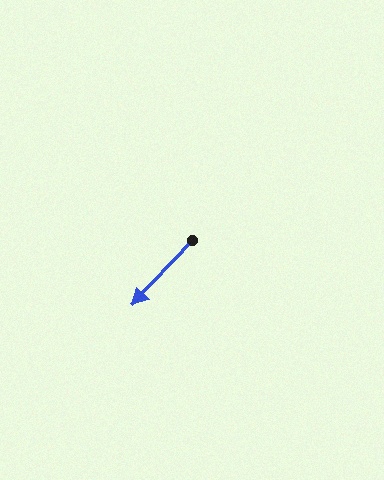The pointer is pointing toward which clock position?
Roughly 7 o'clock.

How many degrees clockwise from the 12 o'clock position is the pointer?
Approximately 223 degrees.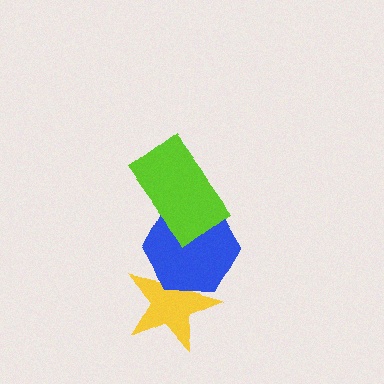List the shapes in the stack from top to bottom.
From top to bottom: the lime rectangle, the blue hexagon, the yellow star.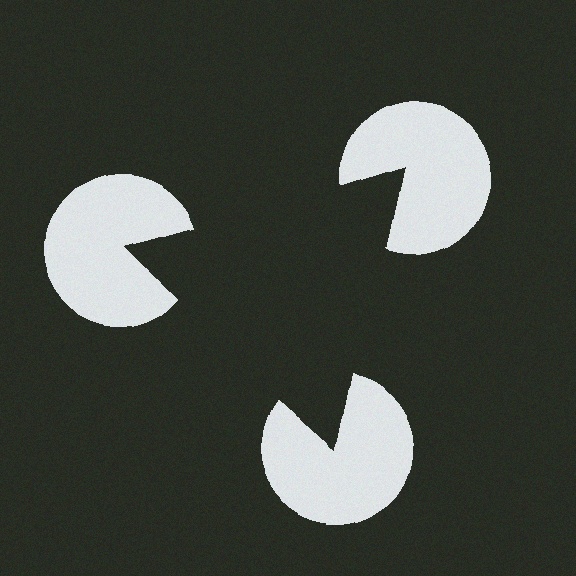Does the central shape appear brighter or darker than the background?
It typically appears slightly darker than the background, even though no actual brightness change is drawn.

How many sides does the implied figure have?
3 sides.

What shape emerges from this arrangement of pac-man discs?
An illusory triangle — its edges are inferred from the aligned wedge cuts in the pac-man discs, not physically drawn.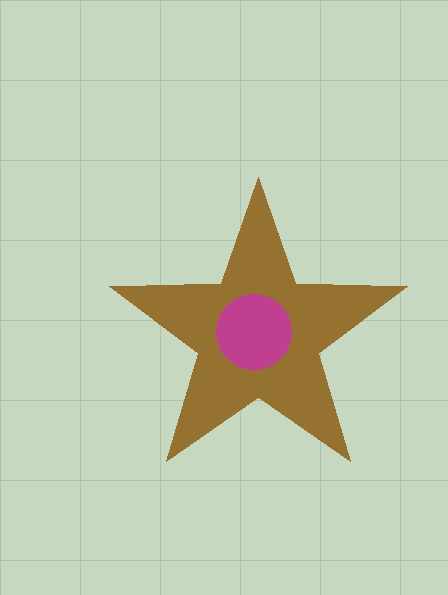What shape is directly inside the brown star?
The magenta circle.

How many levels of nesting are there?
2.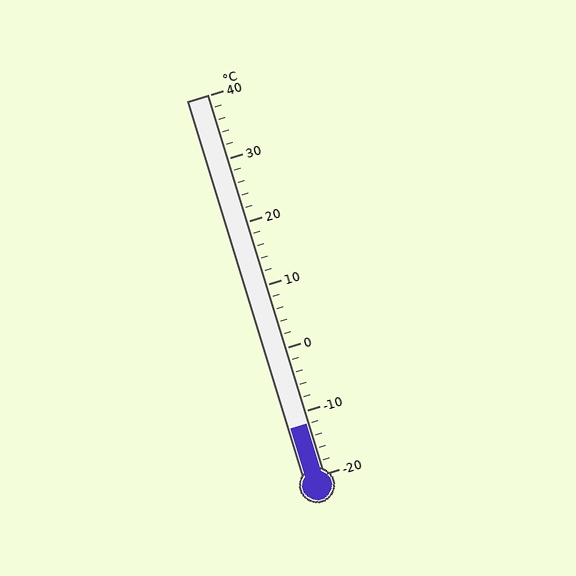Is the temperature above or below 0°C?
The temperature is below 0°C.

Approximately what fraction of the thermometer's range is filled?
The thermometer is filled to approximately 15% of its range.